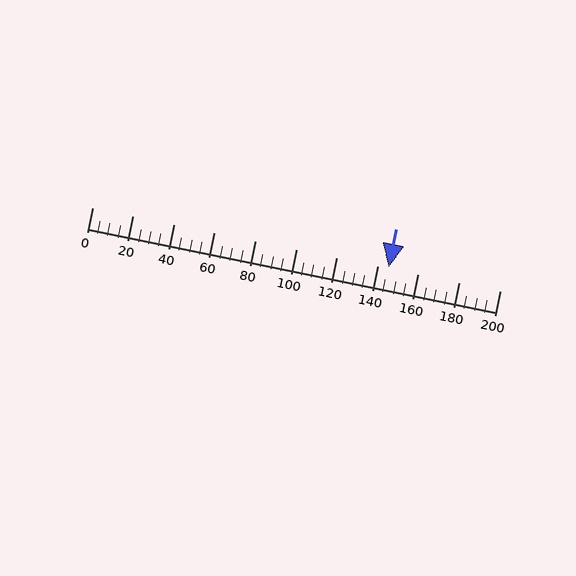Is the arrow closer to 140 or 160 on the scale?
The arrow is closer to 140.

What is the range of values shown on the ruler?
The ruler shows values from 0 to 200.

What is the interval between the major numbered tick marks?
The major tick marks are spaced 20 units apart.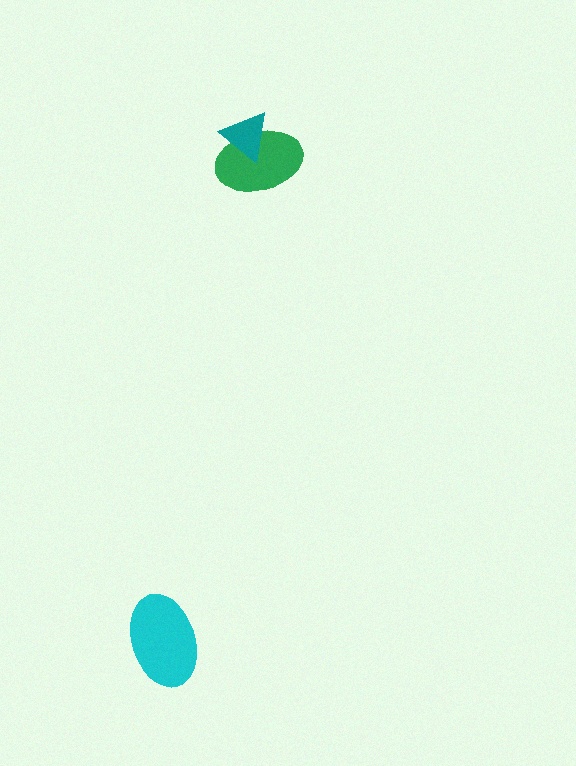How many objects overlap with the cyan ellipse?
0 objects overlap with the cyan ellipse.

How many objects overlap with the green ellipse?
1 object overlaps with the green ellipse.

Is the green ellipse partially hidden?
Yes, it is partially covered by another shape.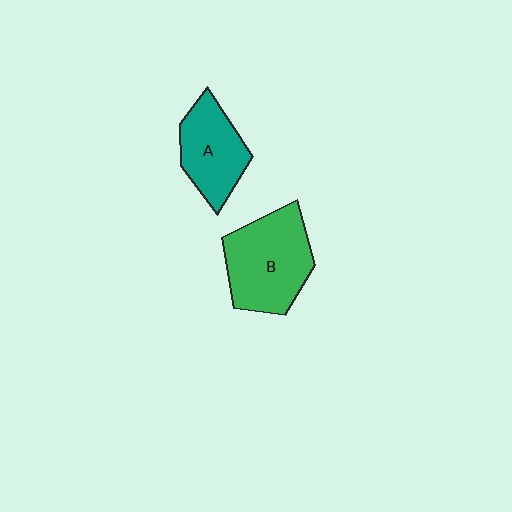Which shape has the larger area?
Shape B (green).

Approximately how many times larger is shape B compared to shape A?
Approximately 1.4 times.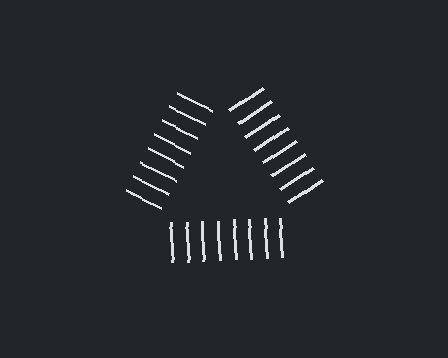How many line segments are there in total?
24 — 8 along each of the 3 edges.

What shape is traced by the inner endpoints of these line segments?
An illusory triangle — the line segments terminate on its edges but no continuous stroke is drawn.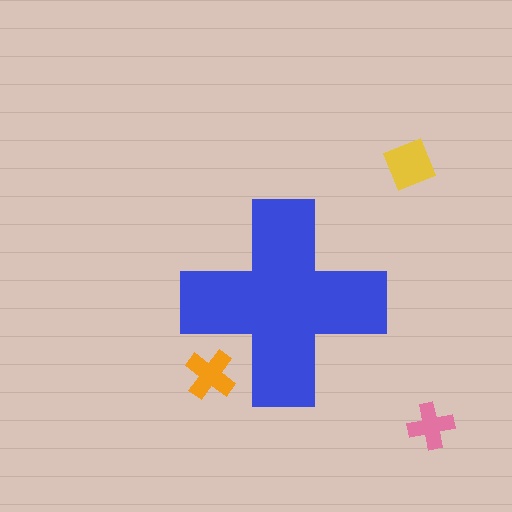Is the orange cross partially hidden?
Yes, the orange cross is partially hidden behind the blue cross.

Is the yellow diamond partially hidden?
No, the yellow diamond is fully visible.